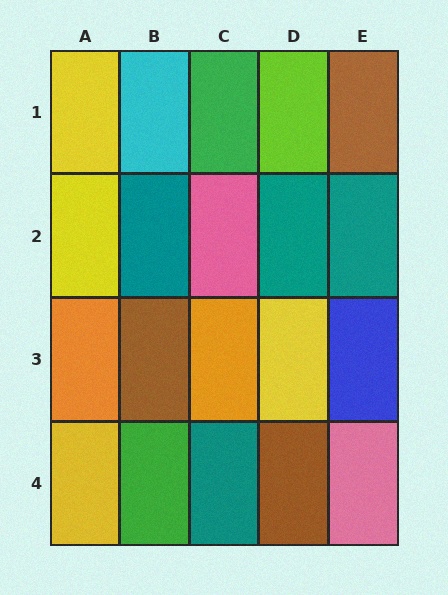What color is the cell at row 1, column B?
Cyan.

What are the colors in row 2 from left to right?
Yellow, teal, pink, teal, teal.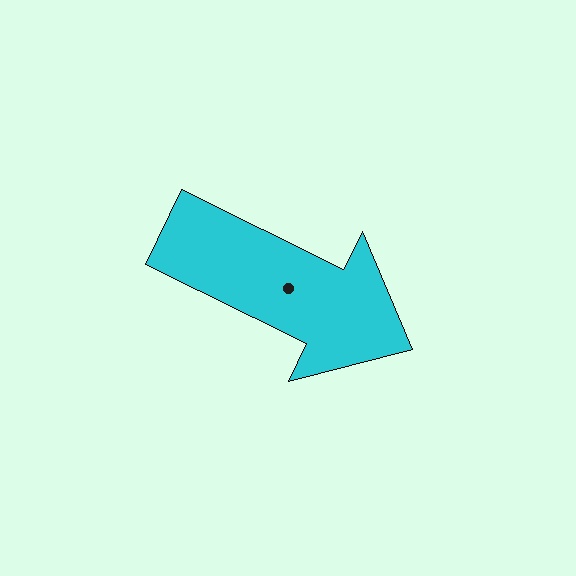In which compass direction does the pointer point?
Southeast.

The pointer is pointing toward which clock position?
Roughly 4 o'clock.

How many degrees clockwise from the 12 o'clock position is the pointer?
Approximately 116 degrees.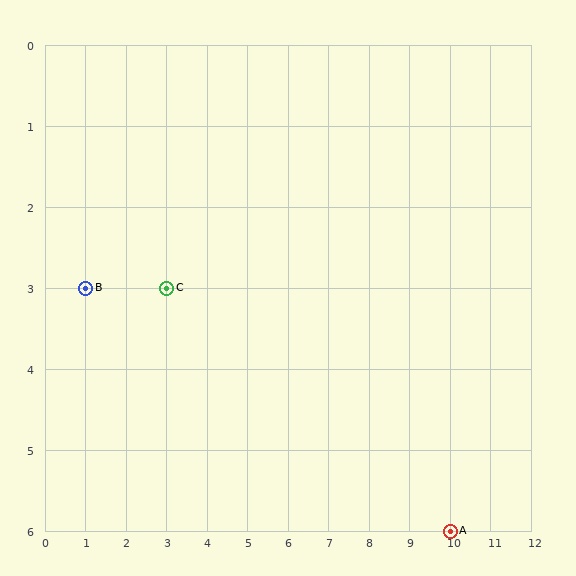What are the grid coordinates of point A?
Point A is at grid coordinates (10, 6).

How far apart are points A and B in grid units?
Points A and B are 9 columns and 3 rows apart (about 9.5 grid units diagonally).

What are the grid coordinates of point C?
Point C is at grid coordinates (3, 3).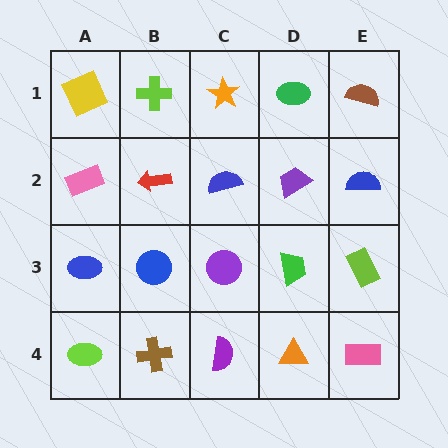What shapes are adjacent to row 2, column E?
A brown semicircle (row 1, column E), a lime rectangle (row 3, column E), a purple trapezoid (row 2, column D).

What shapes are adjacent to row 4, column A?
A blue ellipse (row 3, column A), a brown cross (row 4, column B).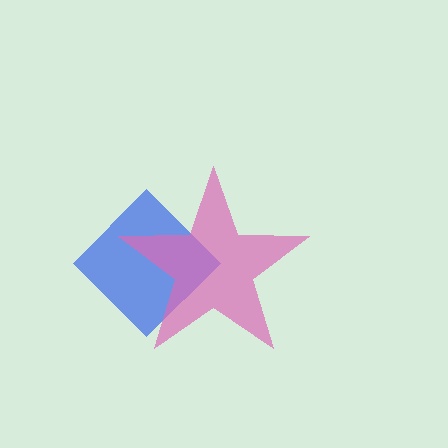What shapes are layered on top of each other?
The layered shapes are: a blue diamond, a pink star.